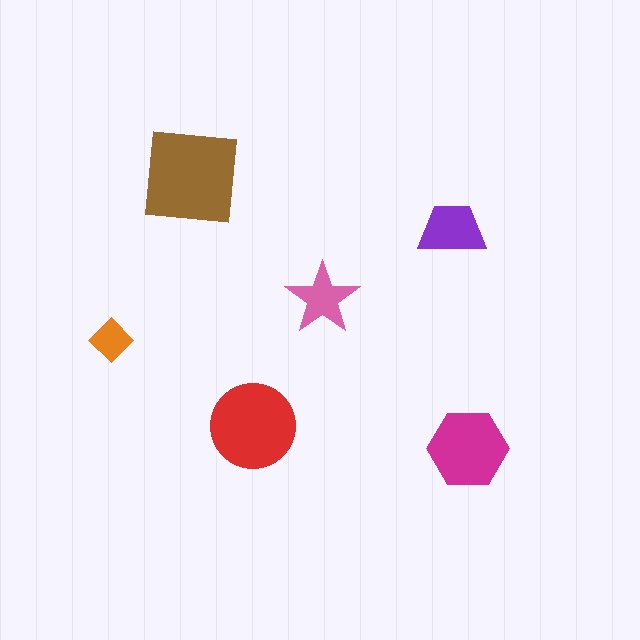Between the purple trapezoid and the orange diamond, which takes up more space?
The purple trapezoid.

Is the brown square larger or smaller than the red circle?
Larger.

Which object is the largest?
The brown square.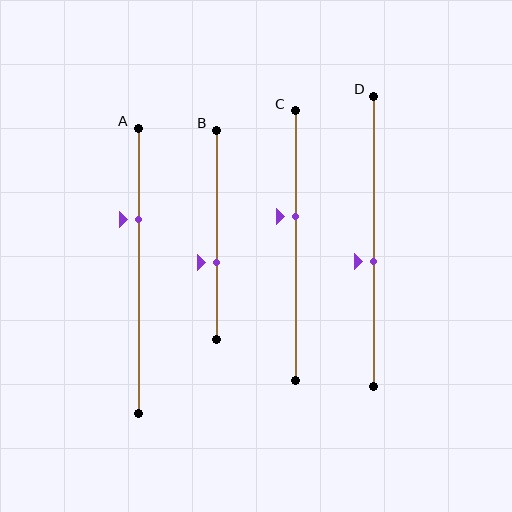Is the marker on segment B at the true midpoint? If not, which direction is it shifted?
No, the marker on segment B is shifted downward by about 13% of the segment length.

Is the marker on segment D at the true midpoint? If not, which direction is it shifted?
No, the marker on segment D is shifted downward by about 7% of the segment length.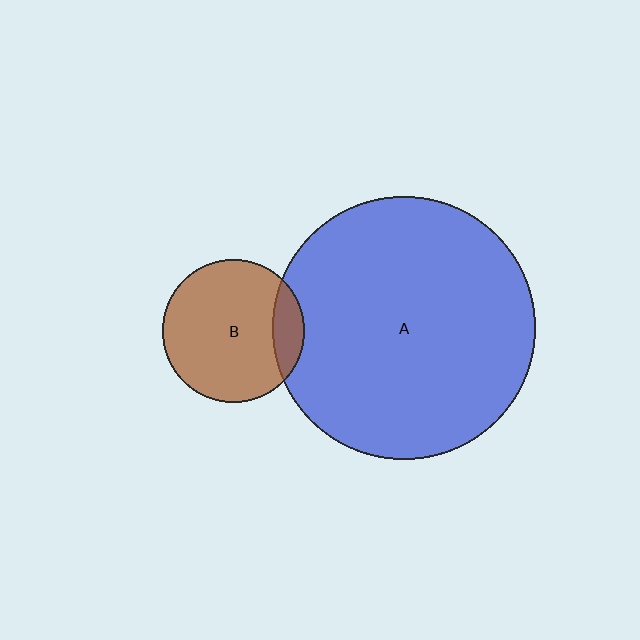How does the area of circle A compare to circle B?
Approximately 3.4 times.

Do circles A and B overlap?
Yes.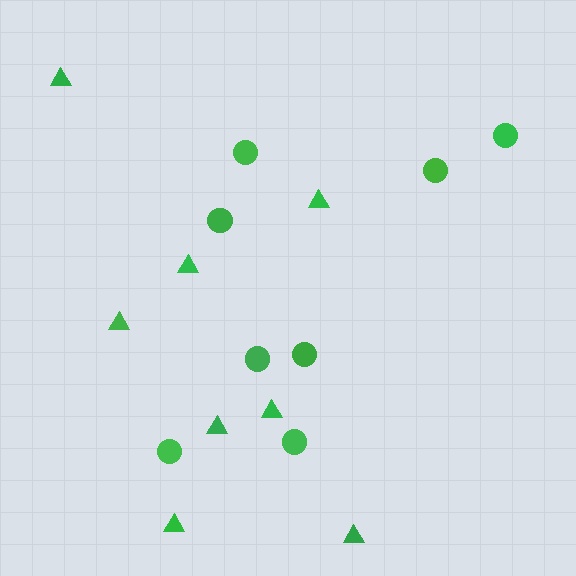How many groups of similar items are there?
There are 2 groups: one group of circles (8) and one group of triangles (8).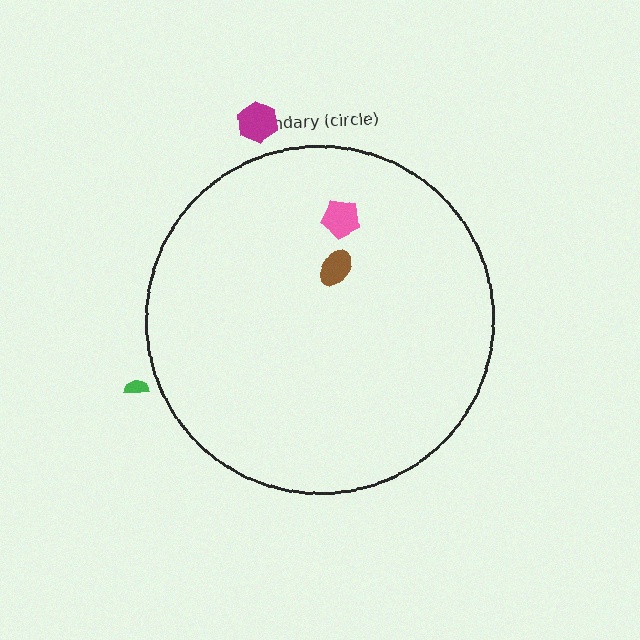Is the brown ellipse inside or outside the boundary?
Inside.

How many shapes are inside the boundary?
2 inside, 2 outside.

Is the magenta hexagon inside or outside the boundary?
Outside.